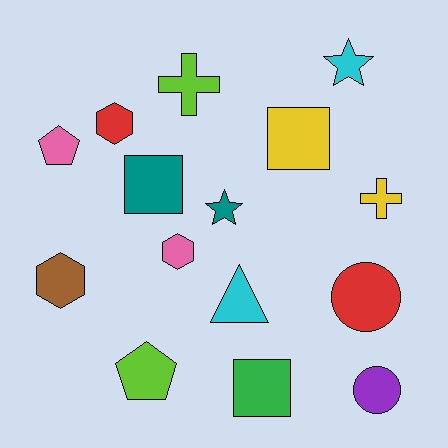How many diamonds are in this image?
There are no diamonds.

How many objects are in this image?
There are 15 objects.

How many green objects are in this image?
There is 1 green object.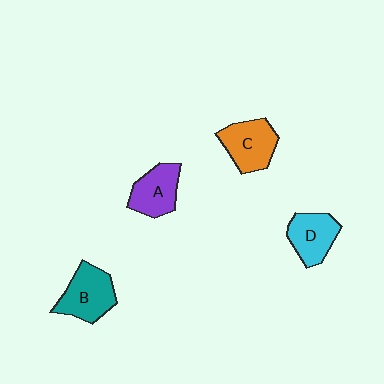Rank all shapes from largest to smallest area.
From largest to smallest: B (teal), C (orange), A (purple), D (cyan).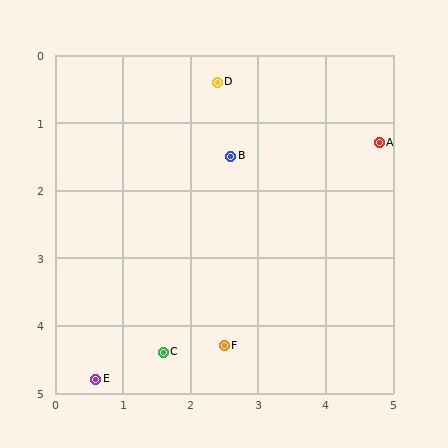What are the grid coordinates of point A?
Point A is at approximately (4.8, 1.3).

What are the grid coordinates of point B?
Point B is at approximately (2.6, 1.5).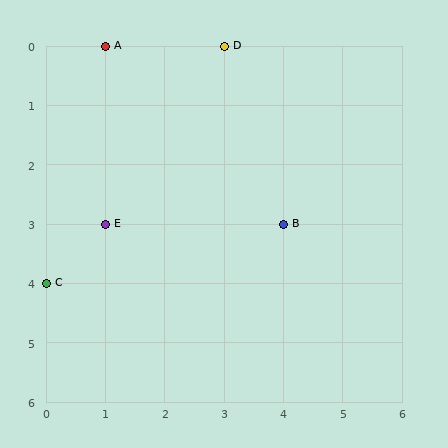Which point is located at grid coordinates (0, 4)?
Point C is at (0, 4).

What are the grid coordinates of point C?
Point C is at grid coordinates (0, 4).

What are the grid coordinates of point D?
Point D is at grid coordinates (3, 0).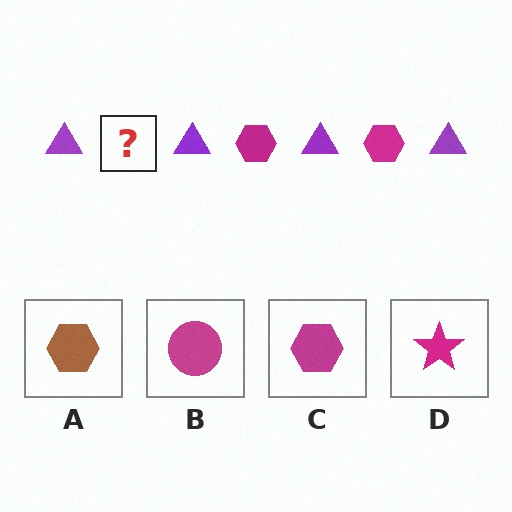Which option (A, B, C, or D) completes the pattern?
C.